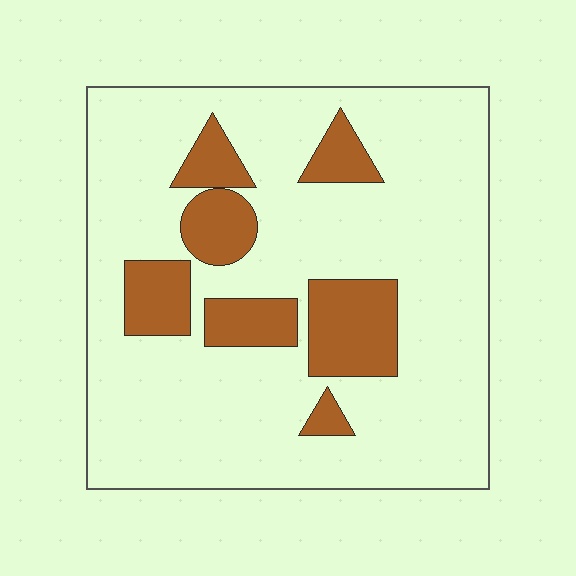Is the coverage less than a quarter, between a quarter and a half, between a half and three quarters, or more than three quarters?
Less than a quarter.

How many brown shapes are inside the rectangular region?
7.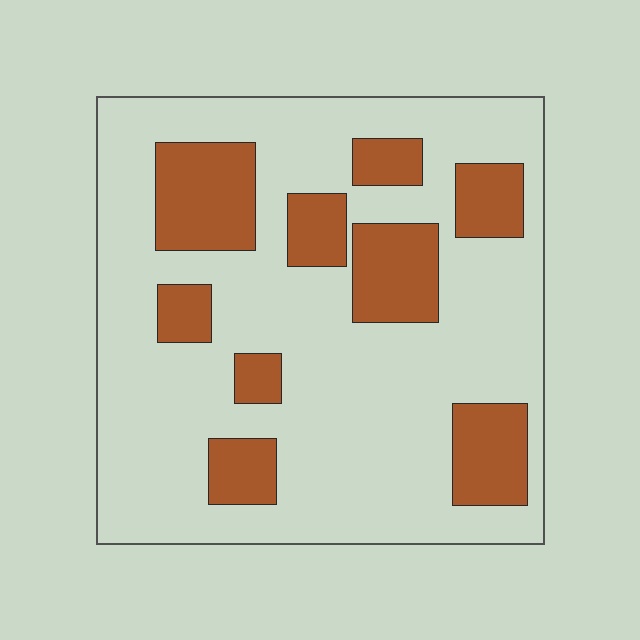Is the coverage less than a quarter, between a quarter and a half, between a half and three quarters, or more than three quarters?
Between a quarter and a half.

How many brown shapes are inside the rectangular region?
9.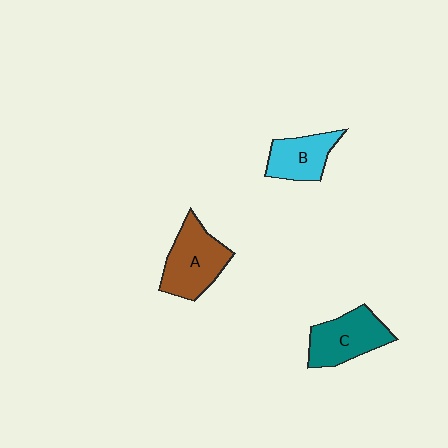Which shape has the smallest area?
Shape B (cyan).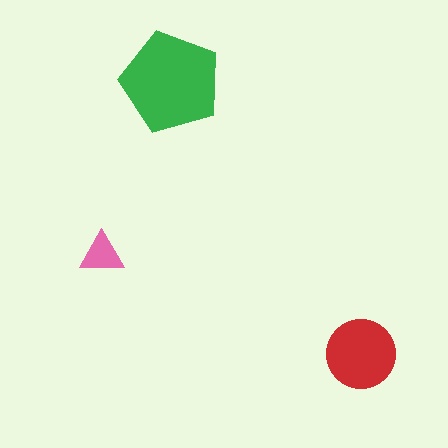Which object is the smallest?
The pink triangle.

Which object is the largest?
The green pentagon.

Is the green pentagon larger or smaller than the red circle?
Larger.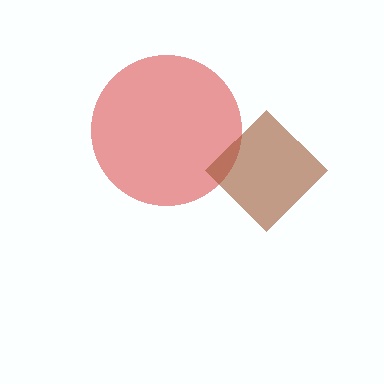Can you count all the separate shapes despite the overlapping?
Yes, there are 2 separate shapes.